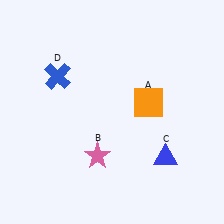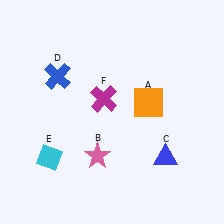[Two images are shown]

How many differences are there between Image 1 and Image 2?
There are 2 differences between the two images.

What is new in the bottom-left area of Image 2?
A cyan diamond (E) was added in the bottom-left area of Image 2.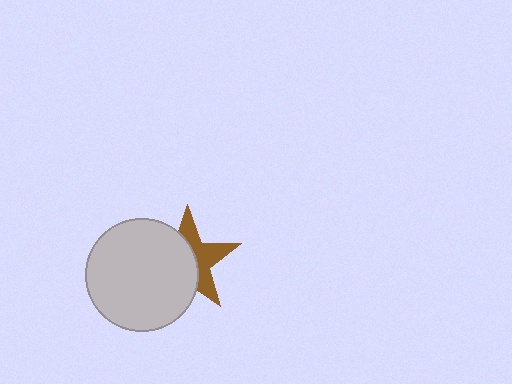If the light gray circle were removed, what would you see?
You would see the complete brown star.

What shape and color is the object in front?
The object in front is a light gray circle.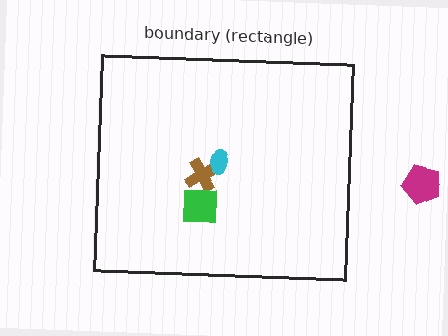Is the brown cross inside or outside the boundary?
Inside.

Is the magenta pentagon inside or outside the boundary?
Outside.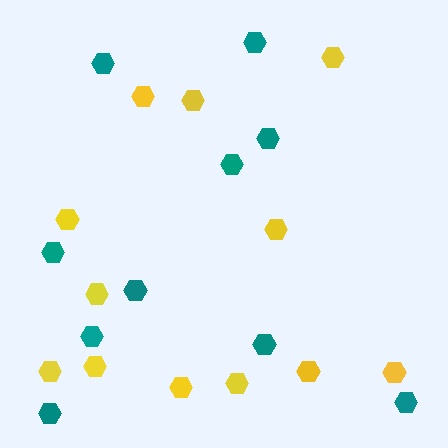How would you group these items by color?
There are 2 groups: one group of teal hexagons (10) and one group of yellow hexagons (12).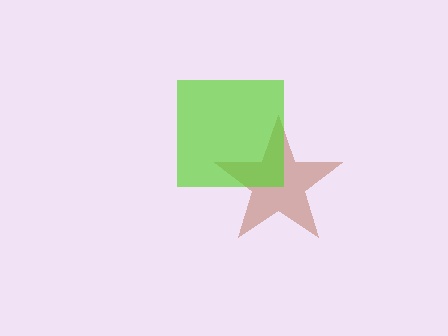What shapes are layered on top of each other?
The layered shapes are: a brown star, a lime square.